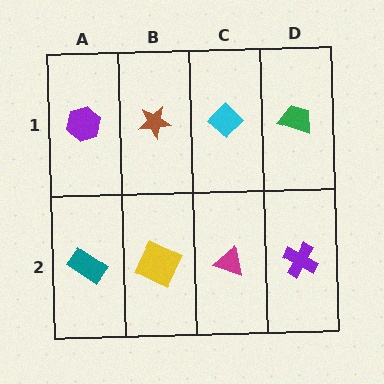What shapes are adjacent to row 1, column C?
A magenta triangle (row 2, column C), a brown star (row 1, column B), a green trapezoid (row 1, column D).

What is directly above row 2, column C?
A cyan diamond.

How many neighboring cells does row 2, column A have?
2.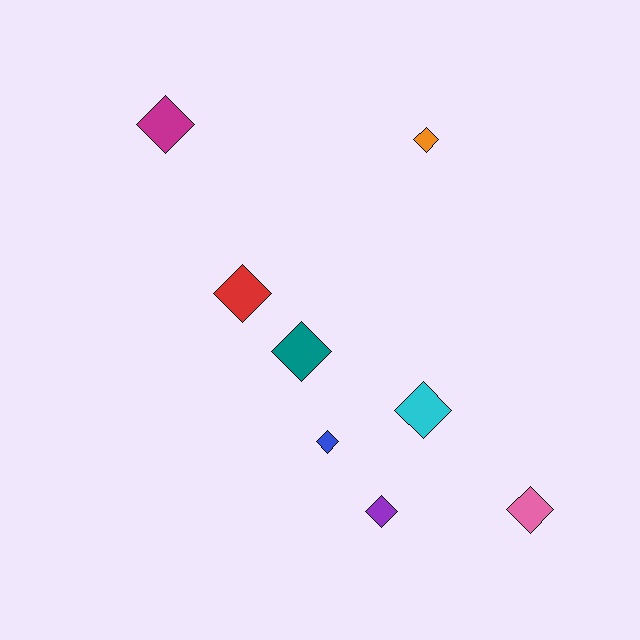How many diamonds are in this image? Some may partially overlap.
There are 8 diamonds.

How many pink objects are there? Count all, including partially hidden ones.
There is 1 pink object.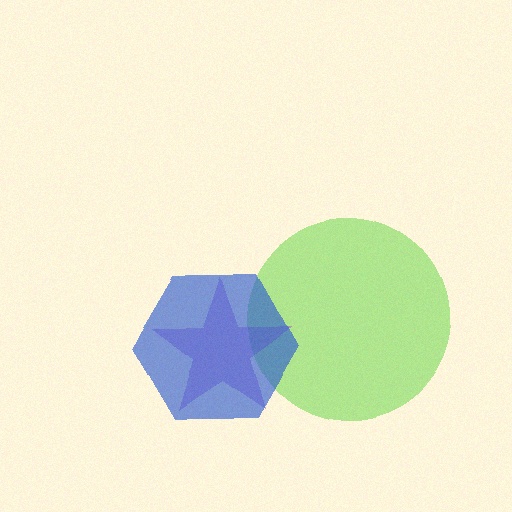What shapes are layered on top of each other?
The layered shapes are: a lime circle, a purple star, a blue hexagon.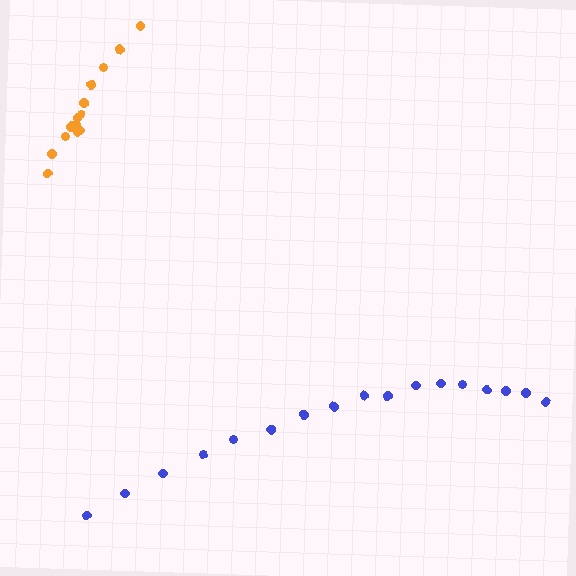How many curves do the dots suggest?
There are 2 distinct paths.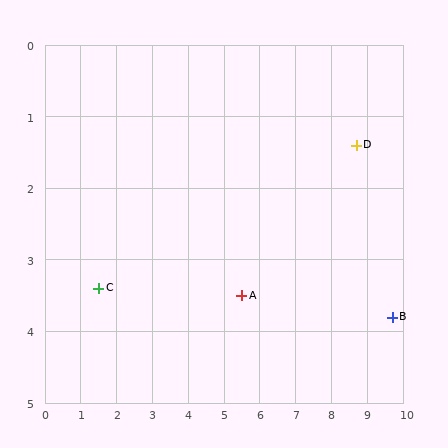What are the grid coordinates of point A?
Point A is at approximately (5.5, 3.5).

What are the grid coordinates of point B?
Point B is at approximately (9.7, 3.8).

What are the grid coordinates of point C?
Point C is at approximately (1.5, 3.4).